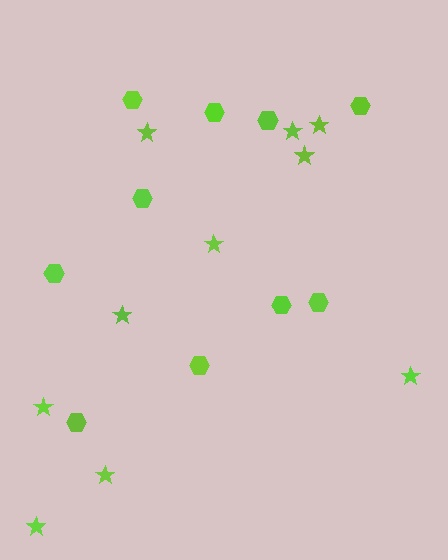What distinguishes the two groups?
There are 2 groups: one group of stars (10) and one group of hexagons (10).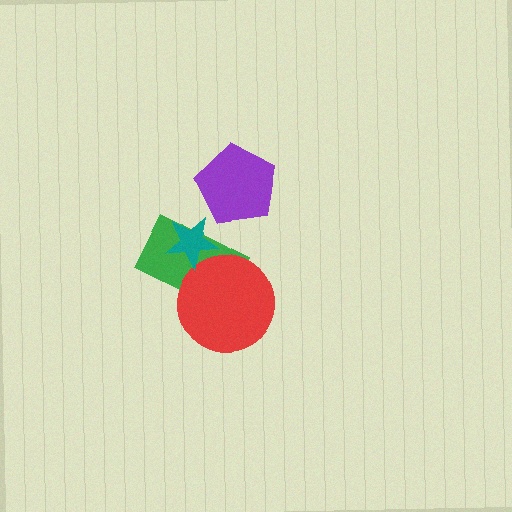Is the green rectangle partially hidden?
Yes, it is partially covered by another shape.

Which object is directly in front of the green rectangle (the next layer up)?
The red circle is directly in front of the green rectangle.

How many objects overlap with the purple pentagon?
0 objects overlap with the purple pentagon.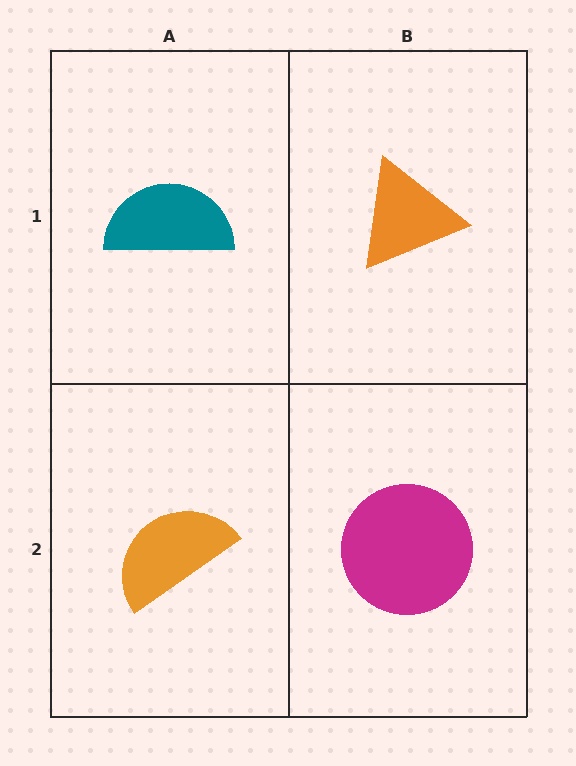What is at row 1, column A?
A teal semicircle.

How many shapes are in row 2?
2 shapes.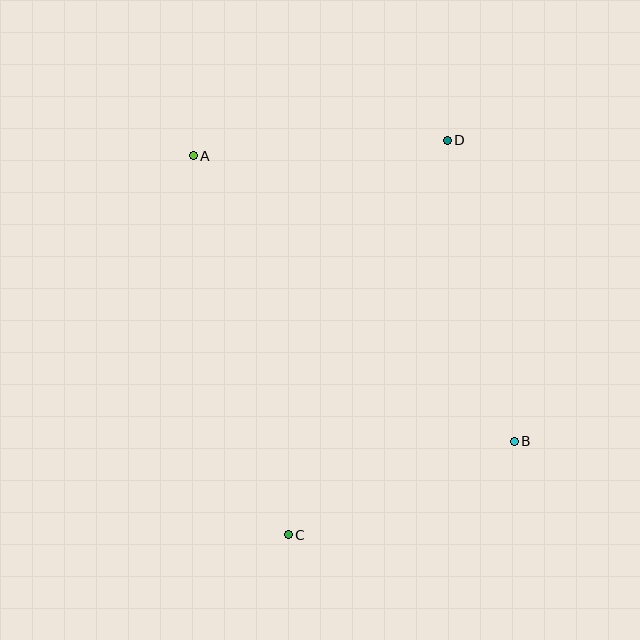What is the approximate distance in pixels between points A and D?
The distance between A and D is approximately 255 pixels.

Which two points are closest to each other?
Points B and C are closest to each other.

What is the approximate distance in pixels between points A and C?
The distance between A and C is approximately 390 pixels.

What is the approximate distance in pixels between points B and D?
The distance between B and D is approximately 308 pixels.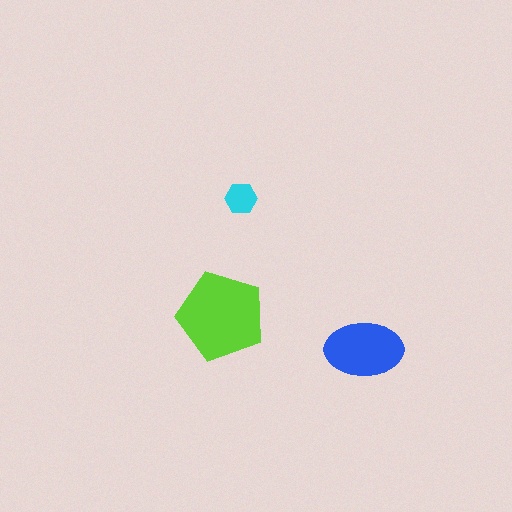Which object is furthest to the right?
The blue ellipse is rightmost.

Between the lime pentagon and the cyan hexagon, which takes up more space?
The lime pentagon.